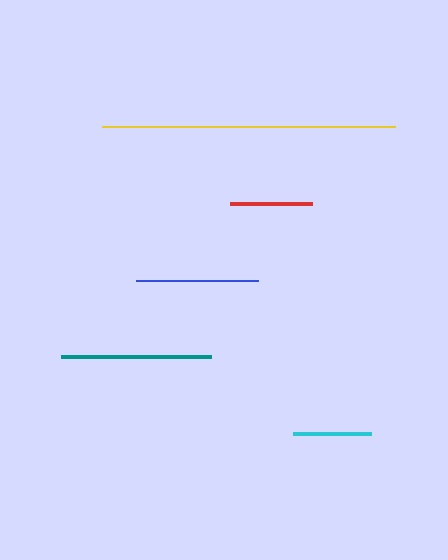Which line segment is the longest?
The yellow line is the longest at approximately 293 pixels.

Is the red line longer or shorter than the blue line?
The blue line is longer than the red line.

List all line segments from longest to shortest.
From longest to shortest: yellow, teal, blue, red, cyan.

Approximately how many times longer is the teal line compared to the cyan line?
The teal line is approximately 1.9 times the length of the cyan line.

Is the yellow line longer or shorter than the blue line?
The yellow line is longer than the blue line.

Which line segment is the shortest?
The cyan line is the shortest at approximately 78 pixels.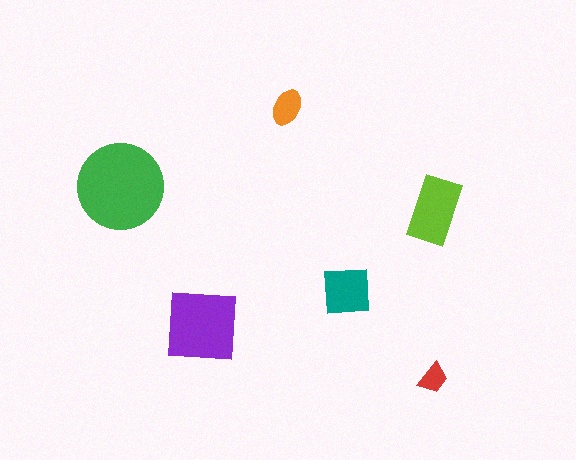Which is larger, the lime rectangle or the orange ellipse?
The lime rectangle.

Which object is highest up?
The orange ellipse is topmost.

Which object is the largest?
The green circle.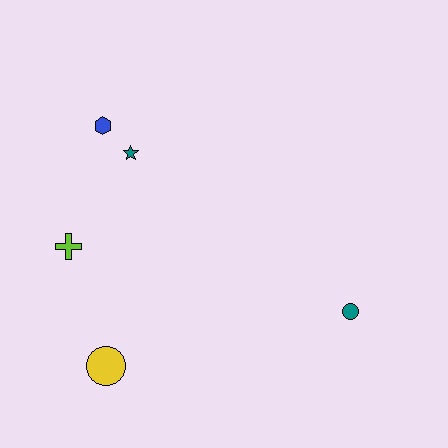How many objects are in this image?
There are 5 objects.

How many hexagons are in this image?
There is 1 hexagon.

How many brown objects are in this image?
There are no brown objects.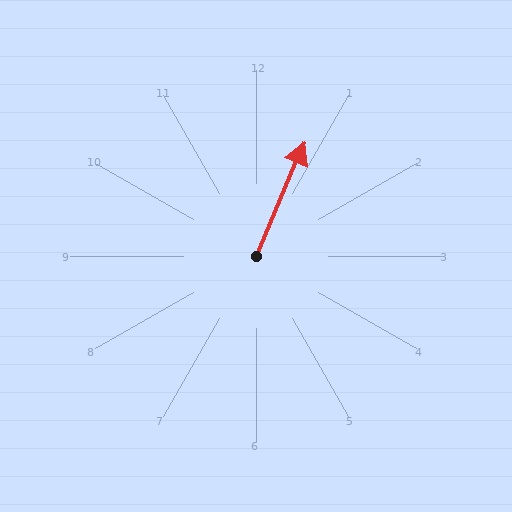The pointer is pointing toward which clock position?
Roughly 1 o'clock.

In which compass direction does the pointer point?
Northeast.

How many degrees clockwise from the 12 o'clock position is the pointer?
Approximately 23 degrees.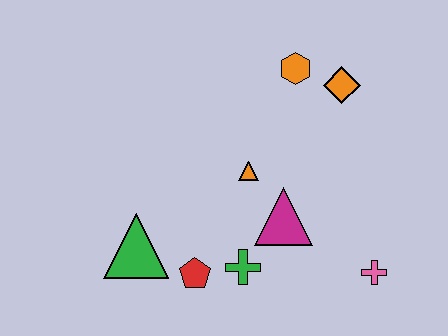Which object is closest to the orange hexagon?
The orange diamond is closest to the orange hexagon.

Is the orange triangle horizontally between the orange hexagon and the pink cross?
No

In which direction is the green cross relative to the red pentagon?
The green cross is to the right of the red pentagon.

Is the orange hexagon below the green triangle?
No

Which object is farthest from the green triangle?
The orange diamond is farthest from the green triangle.